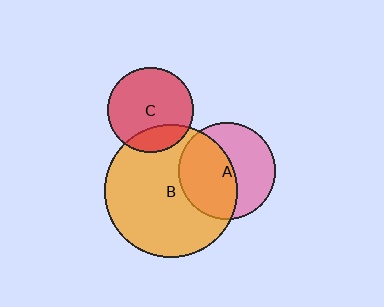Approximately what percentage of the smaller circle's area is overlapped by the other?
Approximately 50%.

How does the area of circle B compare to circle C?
Approximately 2.4 times.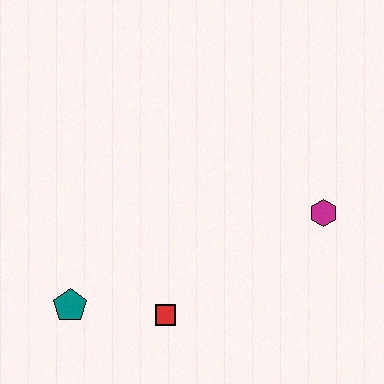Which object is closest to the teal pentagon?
The red square is closest to the teal pentagon.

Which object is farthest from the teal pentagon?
The magenta hexagon is farthest from the teal pentagon.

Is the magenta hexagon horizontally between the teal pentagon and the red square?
No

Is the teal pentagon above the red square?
Yes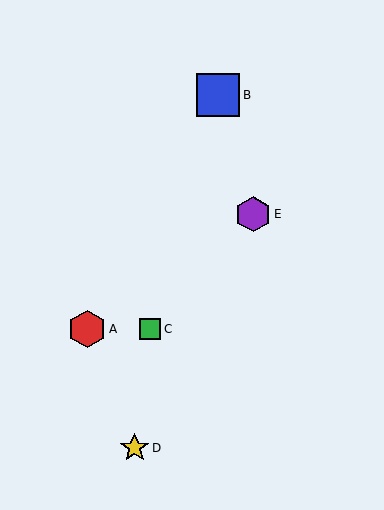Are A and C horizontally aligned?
Yes, both are at y≈329.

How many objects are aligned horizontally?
2 objects (A, C) are aligned horizontally.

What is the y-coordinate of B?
Object B is at y≈95.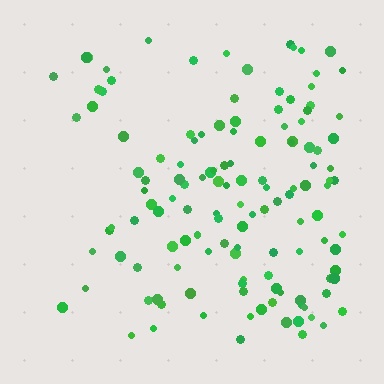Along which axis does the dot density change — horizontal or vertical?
Horizontal.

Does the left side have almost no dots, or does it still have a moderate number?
Still a moderate number, just noticeably fewer than the right.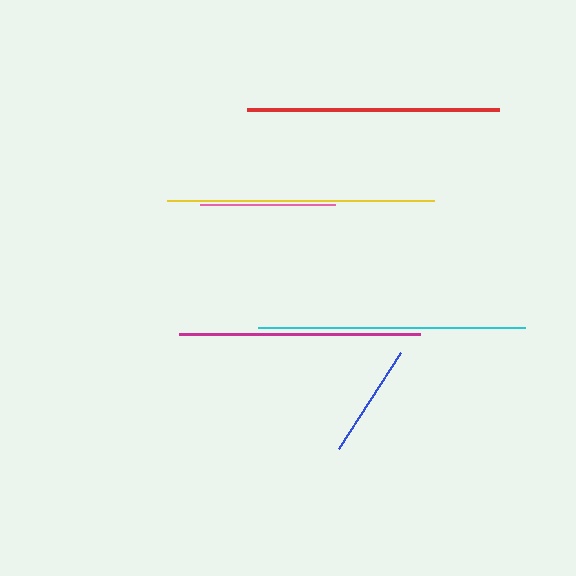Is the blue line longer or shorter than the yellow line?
The yellow line is longer than the blue line.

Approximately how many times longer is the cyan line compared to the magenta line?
The cyan line is approximately 1.1 times the length of the magenta line.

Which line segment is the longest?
The cyan line is the longest at approximately 267 pixels.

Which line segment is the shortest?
The blue line is the shortest at approximately 114 pixels.